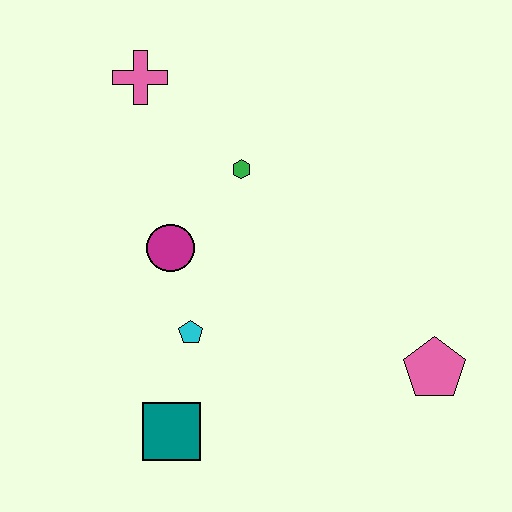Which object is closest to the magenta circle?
The cyan pentagon is closest to the magenta circle.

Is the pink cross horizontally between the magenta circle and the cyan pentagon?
No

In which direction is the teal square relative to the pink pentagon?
The teal square is to the left of the pink pentagon.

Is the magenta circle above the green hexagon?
No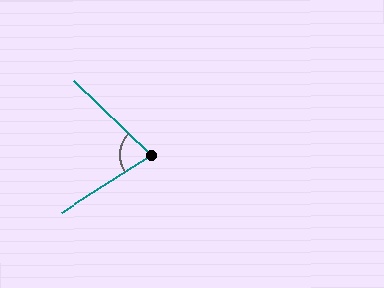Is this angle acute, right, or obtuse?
It is acute.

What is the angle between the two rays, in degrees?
Approximately 77 degrees.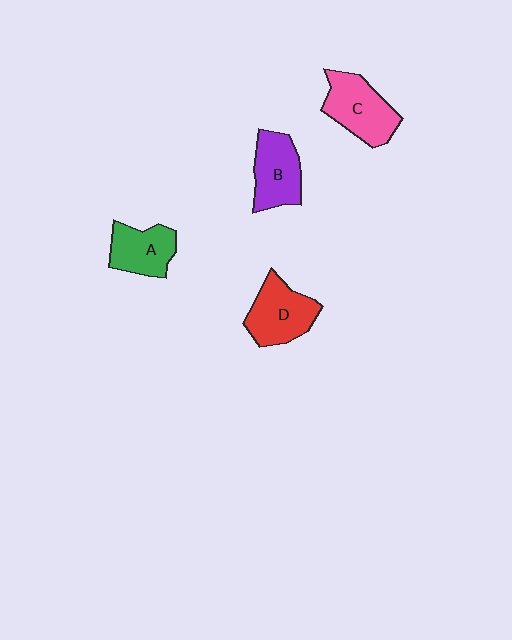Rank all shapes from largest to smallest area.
From largest to smallest: C (pink), D (red), B (purple), A (green).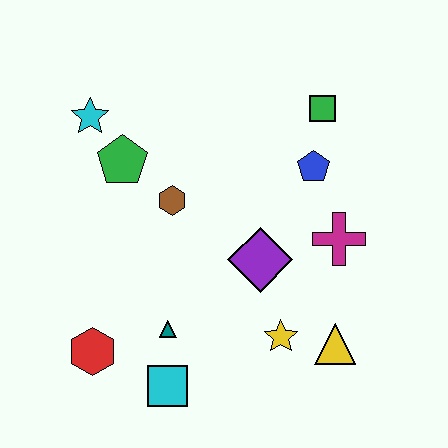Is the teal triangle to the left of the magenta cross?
Yes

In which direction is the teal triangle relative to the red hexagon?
The teal triangle is to the right of the red hexagon.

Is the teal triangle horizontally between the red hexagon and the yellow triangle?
Yes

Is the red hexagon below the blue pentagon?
Yes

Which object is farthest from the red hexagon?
The green square is farthest from the red hexagon.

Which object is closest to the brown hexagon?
The green pentagon is closest to the brown hexagon.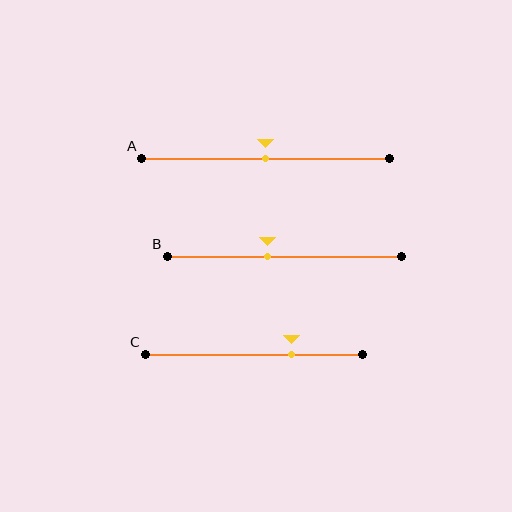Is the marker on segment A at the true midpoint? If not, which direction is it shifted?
Yes, the marker on segment A is at the true midpoint.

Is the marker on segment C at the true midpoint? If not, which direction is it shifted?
No, the marker on segment C is shifted to the right by about 17% of the segment length.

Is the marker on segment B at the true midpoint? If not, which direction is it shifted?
No, the marker on segment B is shifted to the left by about 7% of the segment length.